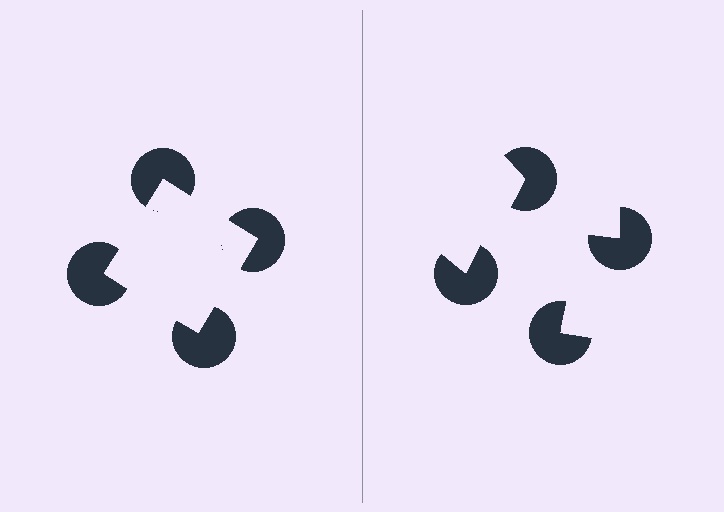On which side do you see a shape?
An illusory square appears on the left side. On the right side the wedge cuts are rotated, so no coherent shape forms.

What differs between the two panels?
The pac-man discs are positioned identically on both sides; only the wedge orientations differ. On the left they align to a square; on the right they are misaligned.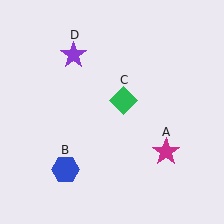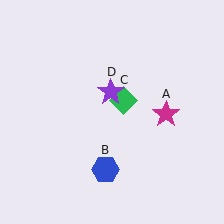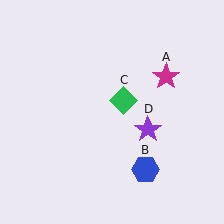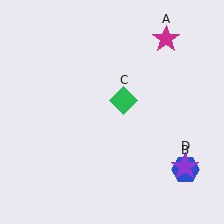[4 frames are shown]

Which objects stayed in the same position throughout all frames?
Green diamond (object C) remained stationary.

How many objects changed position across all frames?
3 objects changed position: magenta star (object A), blue hexagon (object B), purple star (object D).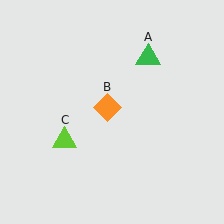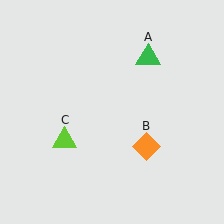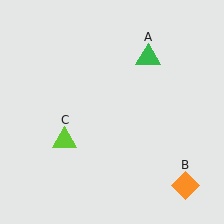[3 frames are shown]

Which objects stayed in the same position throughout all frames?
Green triangle (object A) and lime triangle (object C) remained stationary.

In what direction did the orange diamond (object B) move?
The orange diamond (object B) moved down and to the right.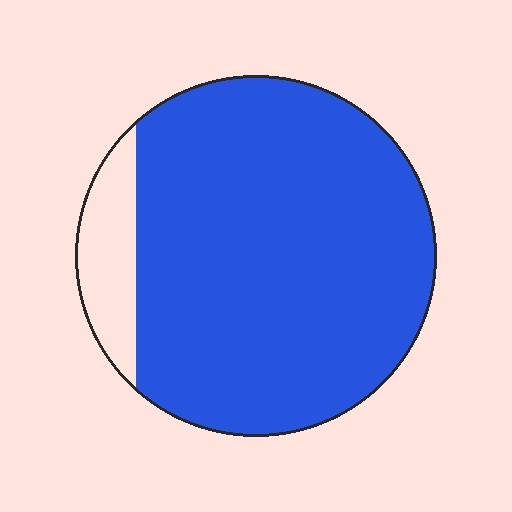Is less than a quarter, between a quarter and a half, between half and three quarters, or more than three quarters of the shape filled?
More than three quarters.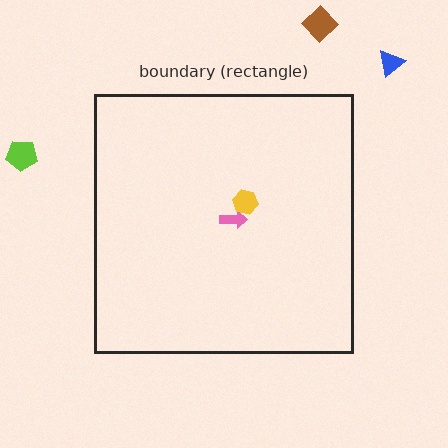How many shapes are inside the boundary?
2 inside, 3 outside.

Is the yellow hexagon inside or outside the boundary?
Inside.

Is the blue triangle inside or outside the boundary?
Outside.